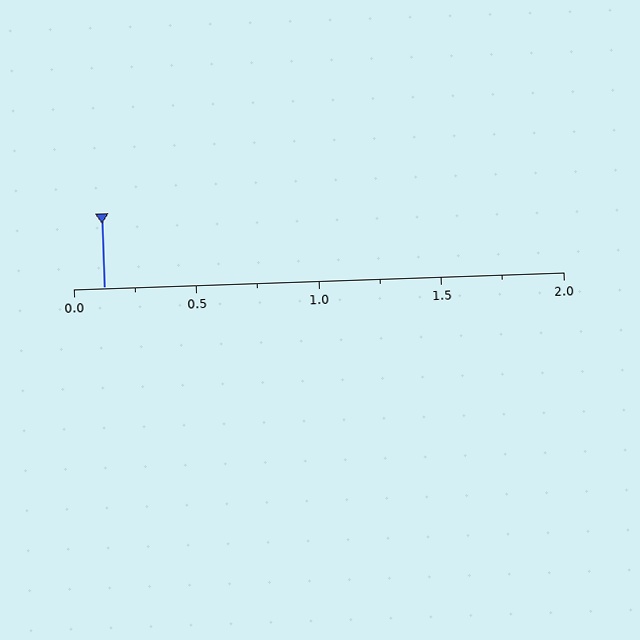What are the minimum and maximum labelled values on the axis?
The axis runs from 0.0 to 2.0.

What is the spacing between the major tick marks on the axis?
The major ticks are spaced 0.5 apart.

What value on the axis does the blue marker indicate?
The marker indicates approximately 0.12.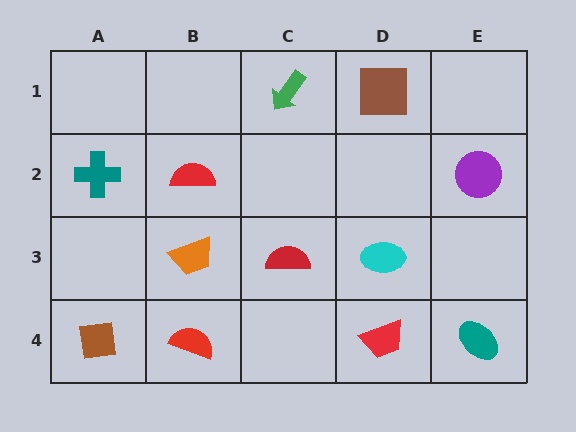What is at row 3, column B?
An orange trapezoid.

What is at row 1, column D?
A brown square.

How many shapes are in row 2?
3 shapes.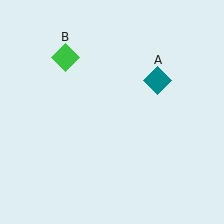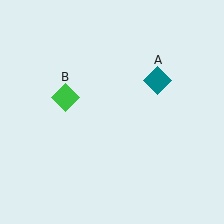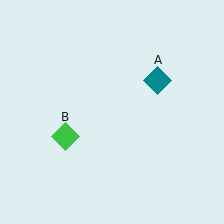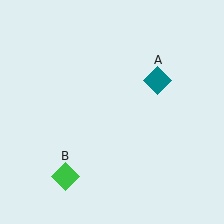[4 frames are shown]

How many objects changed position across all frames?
1 object changed position: green diamond (object B).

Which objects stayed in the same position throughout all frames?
Teal diamond (object A) remained stationary.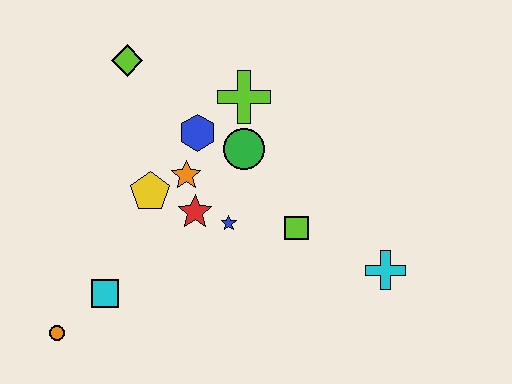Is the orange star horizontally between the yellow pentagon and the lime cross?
Yes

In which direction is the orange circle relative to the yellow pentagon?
The orange circle is below the yellow pentagon.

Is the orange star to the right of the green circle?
No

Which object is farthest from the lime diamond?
The cyan cross is farthest from the lime diamond.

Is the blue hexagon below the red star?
No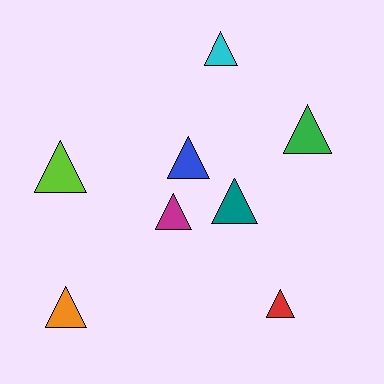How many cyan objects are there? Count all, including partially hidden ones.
There is 1 cyan object.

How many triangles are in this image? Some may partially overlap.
There are 8 triangles.